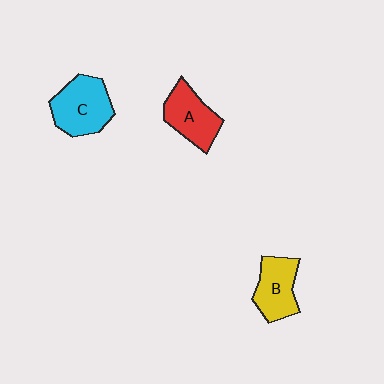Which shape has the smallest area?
Shape B (yellow).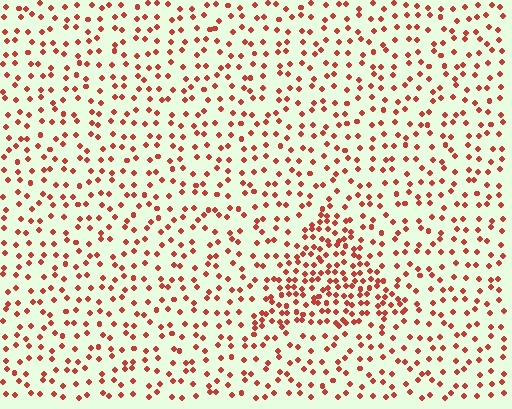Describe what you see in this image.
The image contains small red elements arranged at two different densities. A triangle-shaped region is visible where the elements are more densely packed than the surrounding area.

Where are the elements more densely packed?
The elements are more densely packed inside the triangle boundary.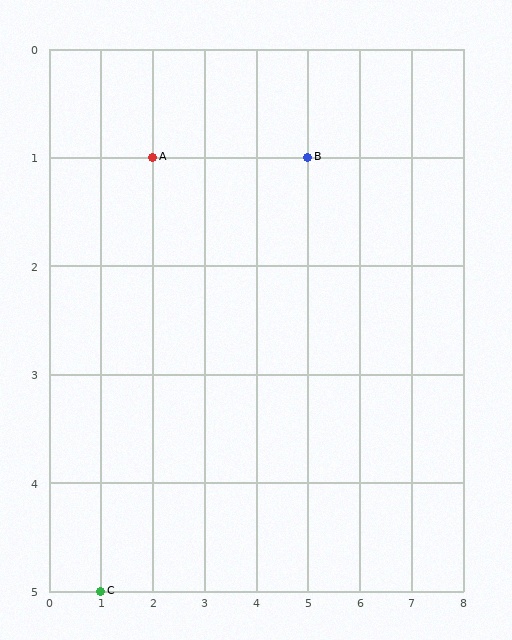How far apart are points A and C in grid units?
Points A and C are 1 column and 4 rows apart (about 4.1 grid units diagonally).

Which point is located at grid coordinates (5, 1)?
Point B is at (5, 1).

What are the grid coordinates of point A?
Point A is at grid coordinates (2, 1).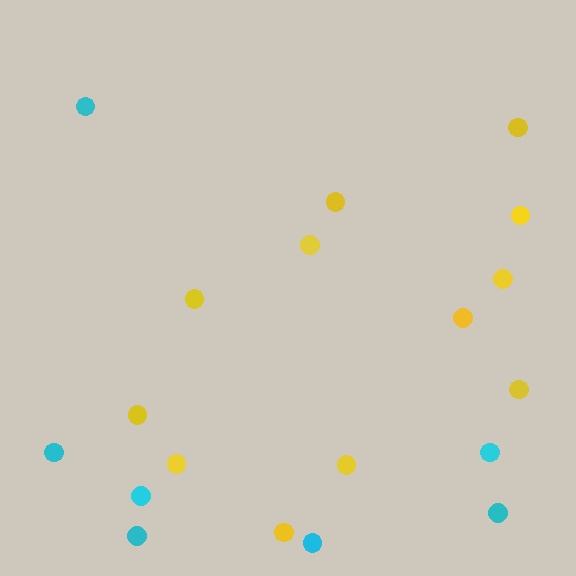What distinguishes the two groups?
There are 2 groups: one group of yellow circles (12) and one group of cyan circles (7).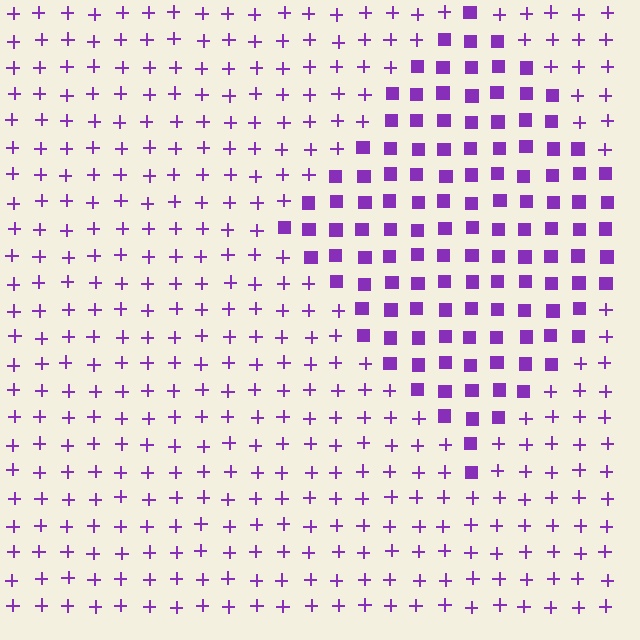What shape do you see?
I see a diamond.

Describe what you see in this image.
The image is filled with small purple elements arranged in a uniform grid. A diamond-shaped region contains squares, while the surrounding area contains plus signs. The boundary is defined purely by the change in element shape.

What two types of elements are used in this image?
The image uses squares inside the diamond region and plus signs outside it.